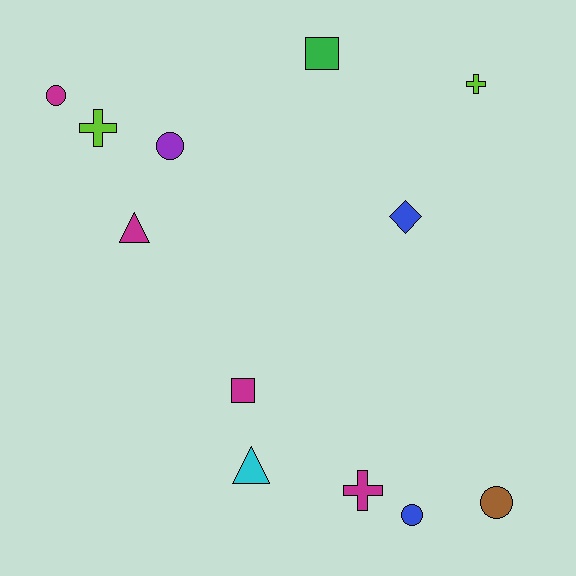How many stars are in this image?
There are no stars.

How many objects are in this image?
There are 12 objects.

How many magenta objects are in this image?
There are 4 magenta objects.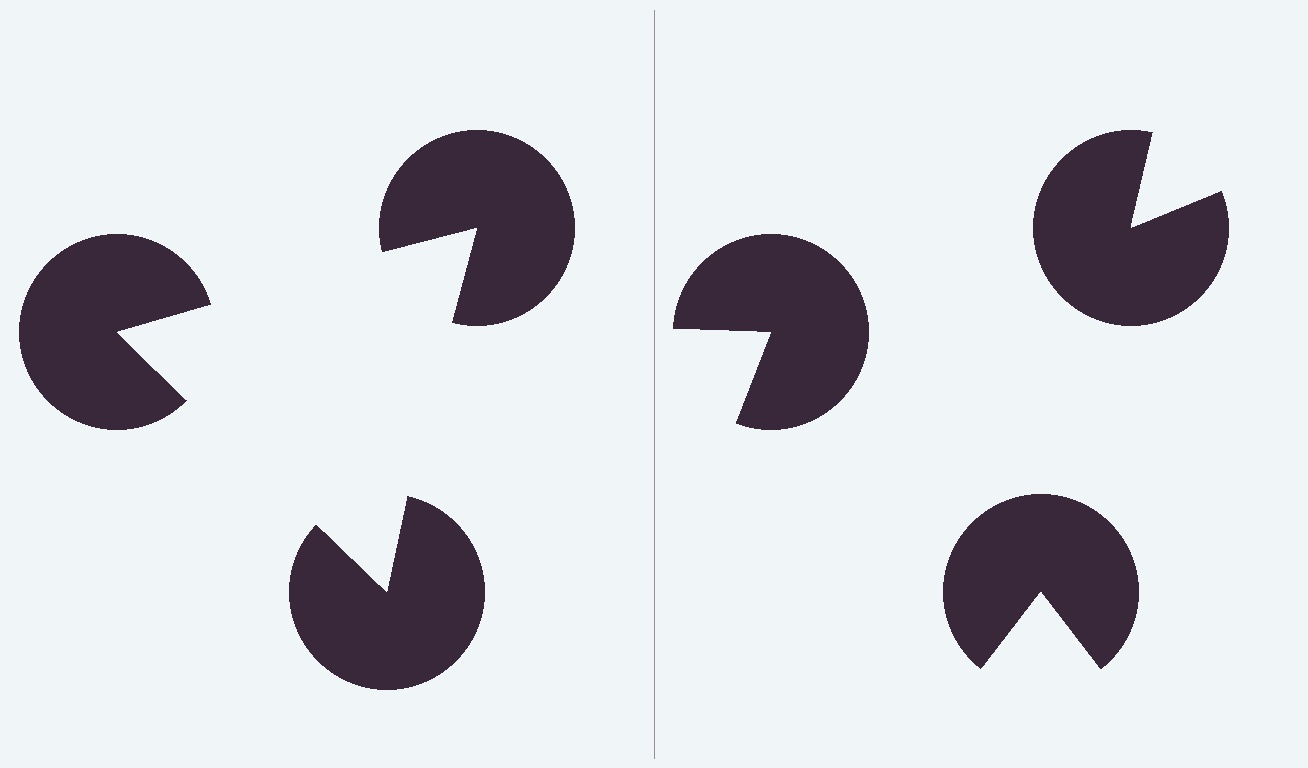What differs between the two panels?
The pac-man discs are positioned identically on both sides; only the wedge orientations differ. On the left they align to a triangle; on the right they are misaligned.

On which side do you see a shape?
An illusory triangle appears on the left side. On the right side the wedge cuts are rotated, so no coherent shape forms.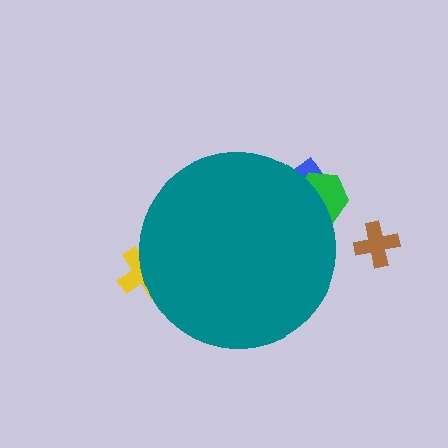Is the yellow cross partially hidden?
Yes, the yellow cross is partially hidden behind the teal circle.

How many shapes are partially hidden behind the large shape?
3 shapes are partially hidden.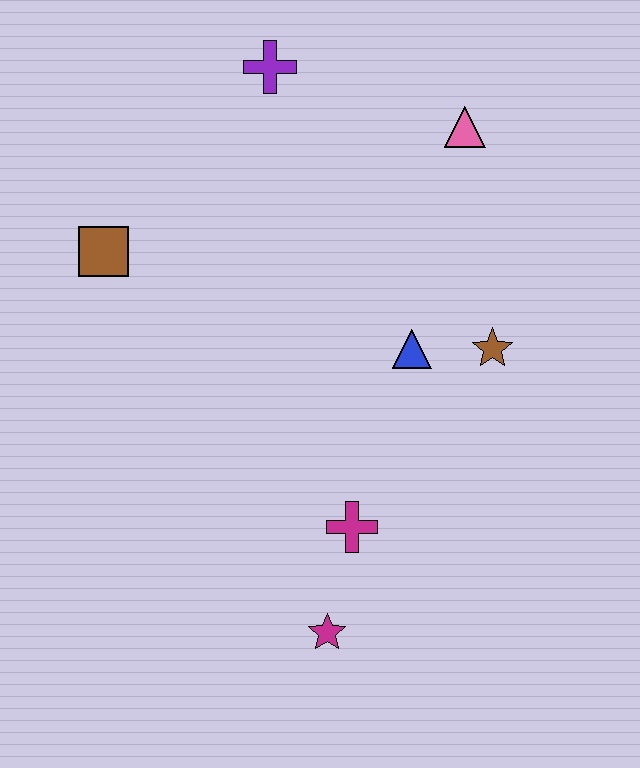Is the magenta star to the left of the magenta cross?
Yes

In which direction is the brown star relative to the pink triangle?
The brown star is below the pink triangle.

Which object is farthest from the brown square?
The magenta star is farthest from the brown square.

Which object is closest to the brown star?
The blue triangle is closest to the brown star.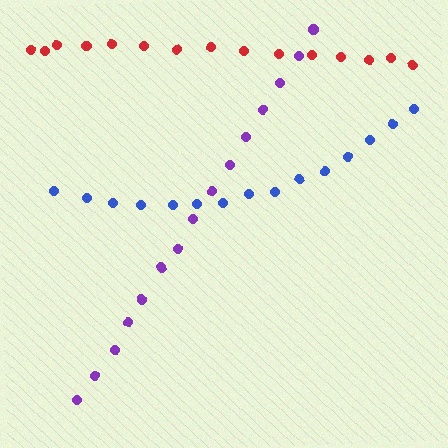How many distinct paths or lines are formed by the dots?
There are 3 distinct paths.